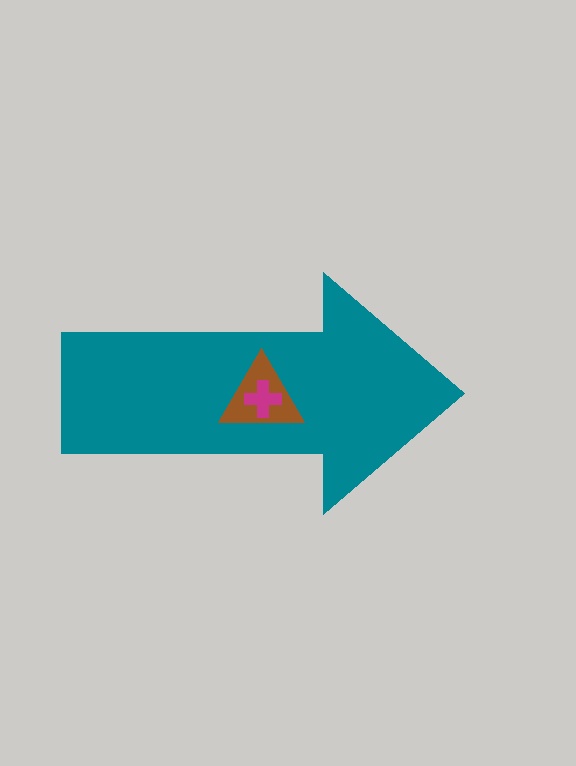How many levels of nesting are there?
3.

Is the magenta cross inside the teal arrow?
Yes.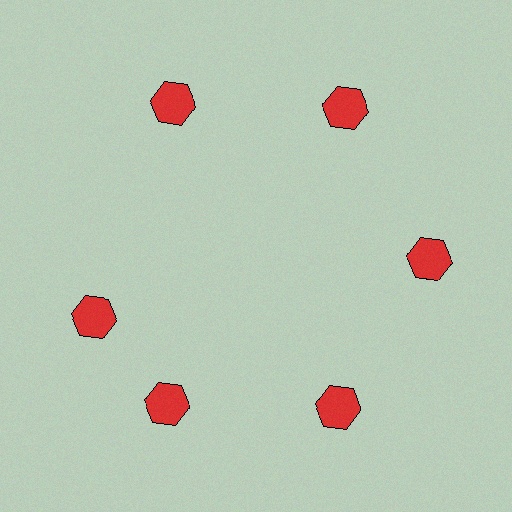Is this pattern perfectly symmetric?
No. The 6 red hexagons are arranged in a ring, but one element near the 9 o'clock position is rotated out of alignment along the ring, breaking the 6-fold rotational symmetry.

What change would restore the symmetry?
The symmetry would be restored by rotating it back into even spacing with its neighbors so that all 6 hexagons sit at equal angles and equal distance from the center.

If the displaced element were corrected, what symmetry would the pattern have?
It would have 6-fold rotational symmetry — the pattern would map onto itself every 60 degrees.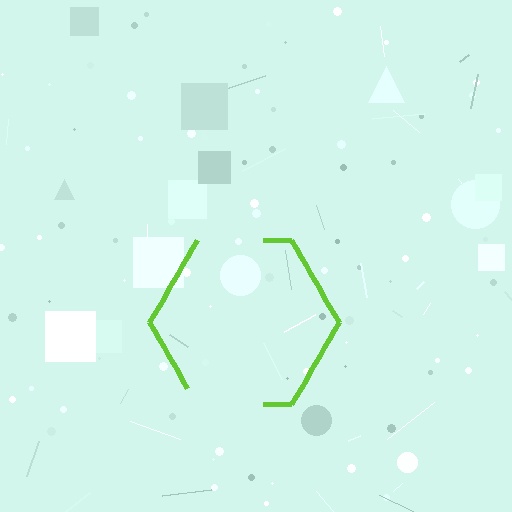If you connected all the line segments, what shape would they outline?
They would outline a hexagon.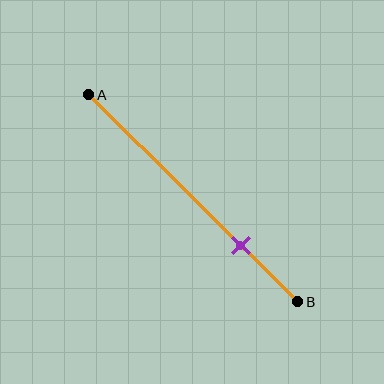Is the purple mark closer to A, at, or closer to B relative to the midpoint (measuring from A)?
The purple mark is closer to point B than the midpoint of segment AB.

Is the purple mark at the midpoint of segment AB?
No, the mark is at about 75% from A, not at the 50% midpoint.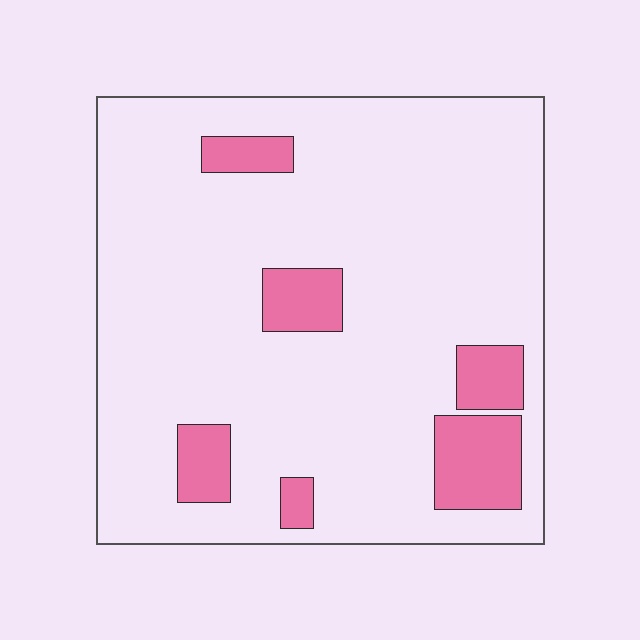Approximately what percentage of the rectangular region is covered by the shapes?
Approximately 15%.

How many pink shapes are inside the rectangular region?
6.